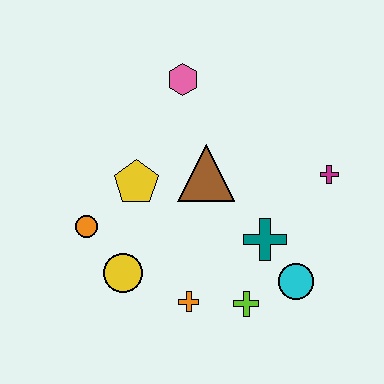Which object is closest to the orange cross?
The lime cross is closest to the orange cross.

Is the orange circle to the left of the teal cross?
Yes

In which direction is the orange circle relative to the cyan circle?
The orange circle is to the left of the cyan circle.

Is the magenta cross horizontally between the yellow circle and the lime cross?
No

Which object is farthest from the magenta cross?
The orange circle is farthest from the magenta cross.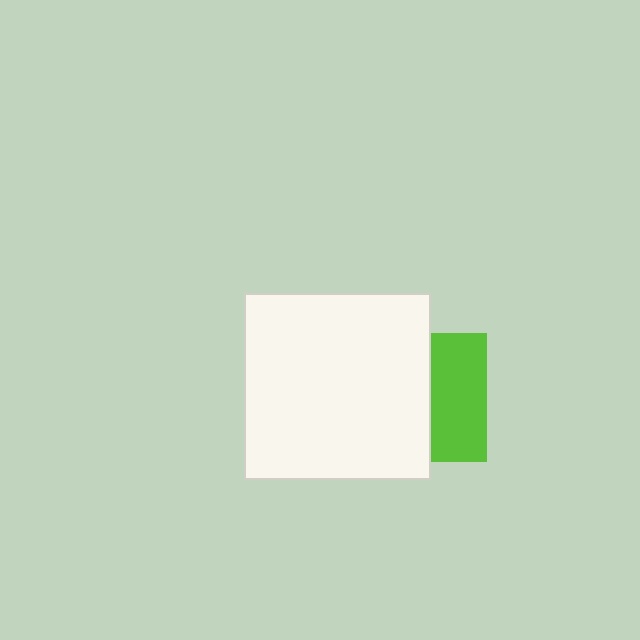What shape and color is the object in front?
The object in front is a white square.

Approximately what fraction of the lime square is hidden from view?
Roughly 57% of the lime square is hidden behind the white square.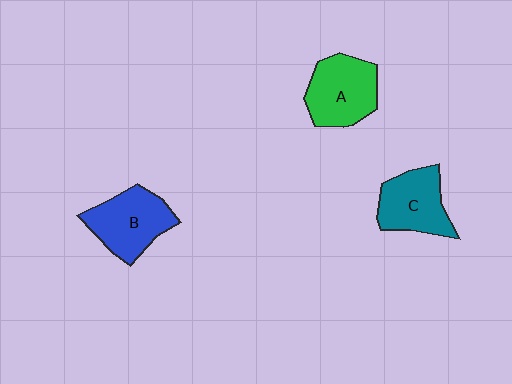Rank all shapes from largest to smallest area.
From largest to smallest: B (blue), A (green), C (teal).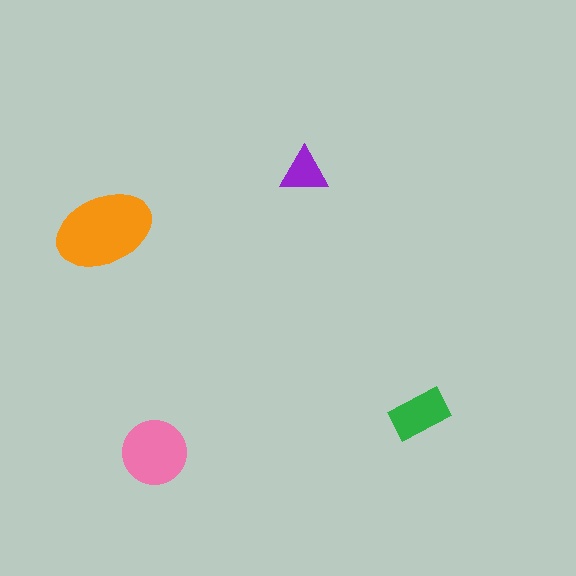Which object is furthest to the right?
The green rectangle is rightmost.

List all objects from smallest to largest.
The purple triangle, the green rectangle, the pink circle, the orange ellipse.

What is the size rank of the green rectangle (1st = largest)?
3rd.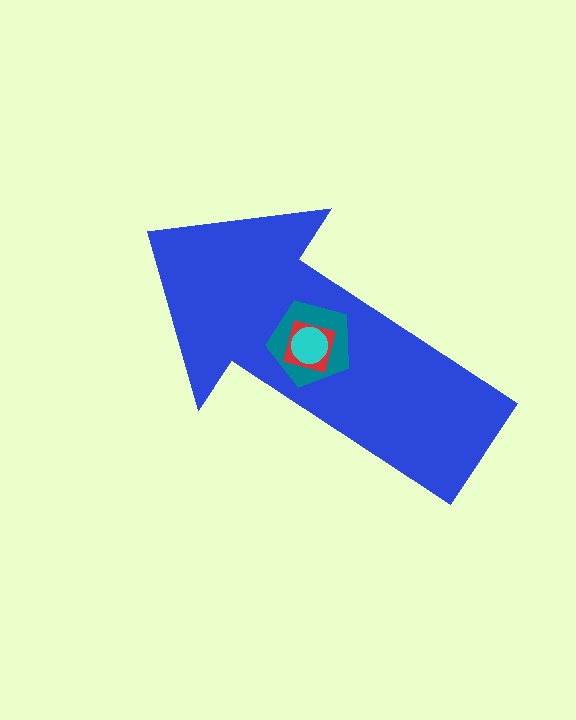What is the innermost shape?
The cyan circle.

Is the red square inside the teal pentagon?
Yes.